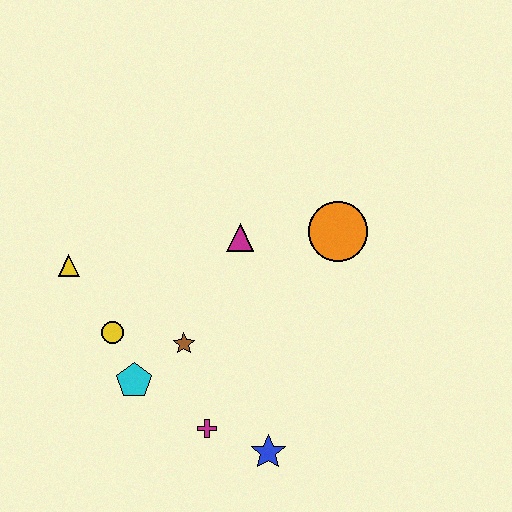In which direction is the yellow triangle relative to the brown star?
The yellow triangle is to the left of the brown star.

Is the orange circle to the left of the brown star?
No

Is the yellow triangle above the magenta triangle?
No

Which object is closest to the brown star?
The cyan pentagon is closest to the brown star.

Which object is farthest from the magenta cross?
The orange circle is farthest from the magenta cross.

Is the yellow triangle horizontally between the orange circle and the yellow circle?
No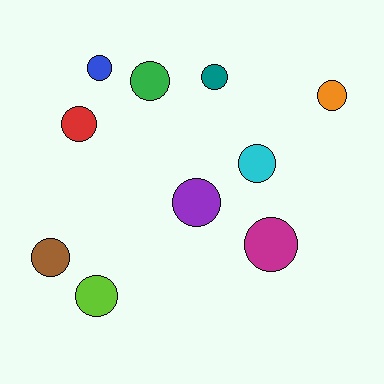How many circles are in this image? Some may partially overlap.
There are 10 circles.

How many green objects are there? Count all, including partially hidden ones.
There is 1 green object.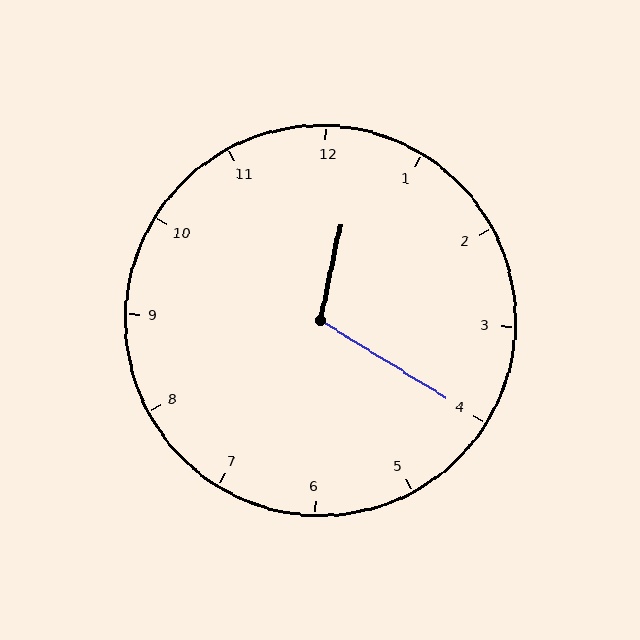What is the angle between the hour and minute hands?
Approximately 110 degrees.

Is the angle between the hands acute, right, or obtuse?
It is obtuse.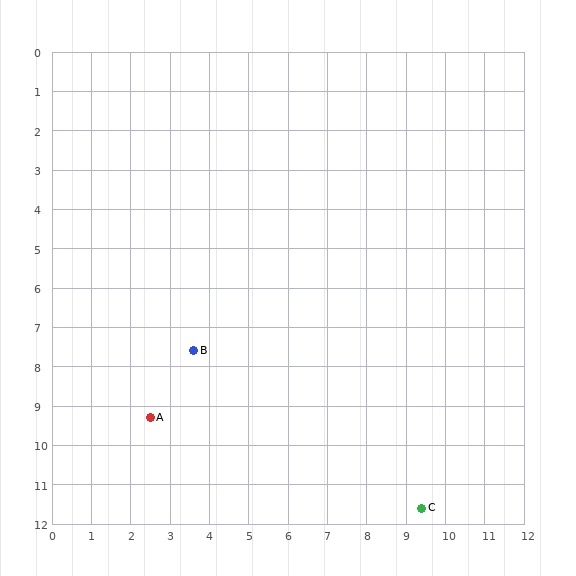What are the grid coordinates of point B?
Point B is at approximately (3.6, 7.6).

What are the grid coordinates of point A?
Point A is at approximately (2.5, 9.3).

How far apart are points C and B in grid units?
Points C and B are about 7.0 grid units apart.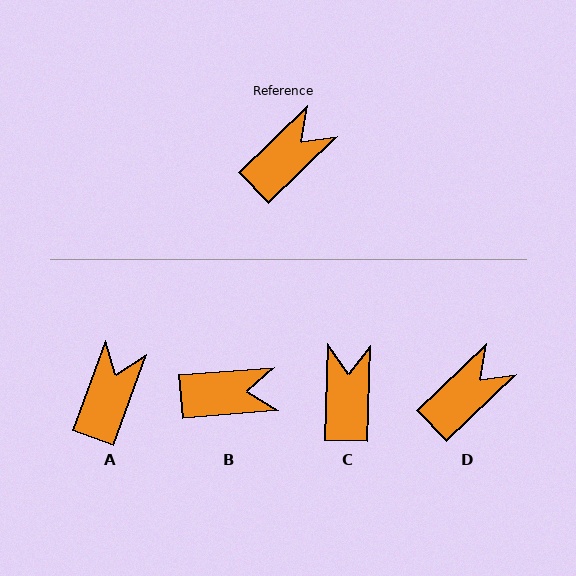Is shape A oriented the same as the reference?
No, it is off by about 27 degrees.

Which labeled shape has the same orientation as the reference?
D.